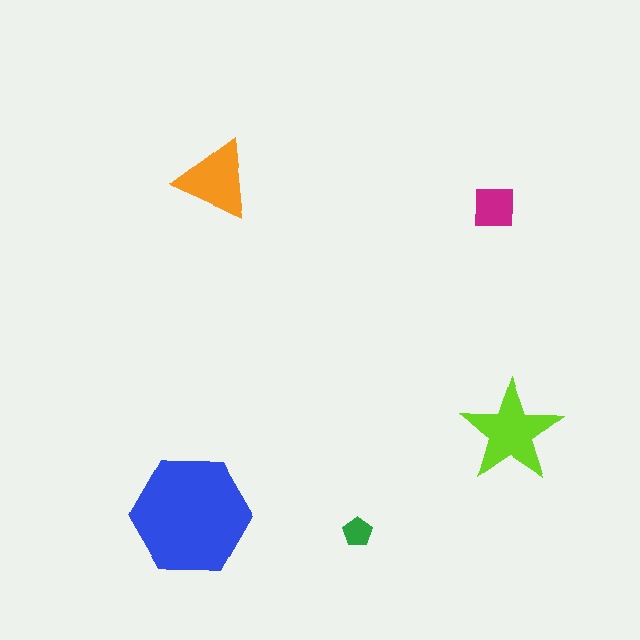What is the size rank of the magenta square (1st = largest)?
4th.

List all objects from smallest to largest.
The green pentagon, the magenta square, the orange triangle, the lime star, the blue hexagon.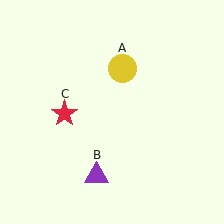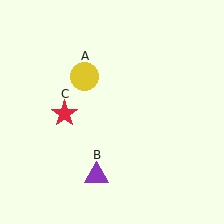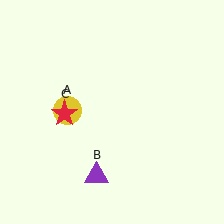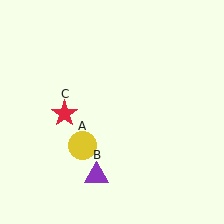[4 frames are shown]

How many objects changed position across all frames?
1 object changed position: yellow circle (object A).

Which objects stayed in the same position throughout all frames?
Purple triangle (object B) and red star (object C) remained stationary.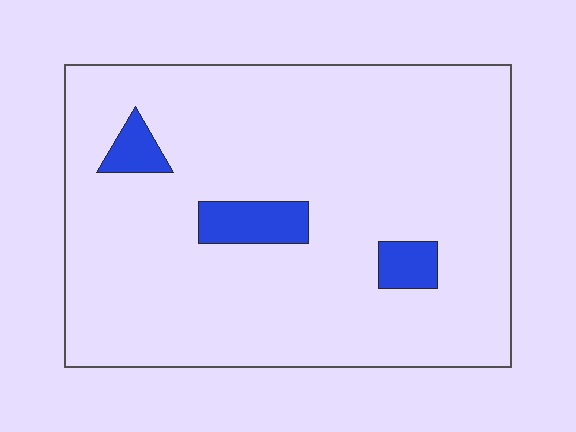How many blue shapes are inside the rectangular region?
3.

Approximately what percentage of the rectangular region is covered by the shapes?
Approximately 10%.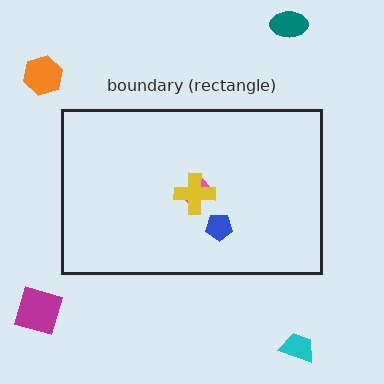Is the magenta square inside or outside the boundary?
Outside.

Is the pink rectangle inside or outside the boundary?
Inside.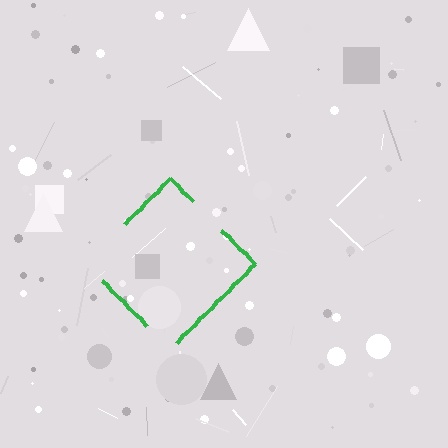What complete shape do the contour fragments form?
The contour fragments form a diamond.